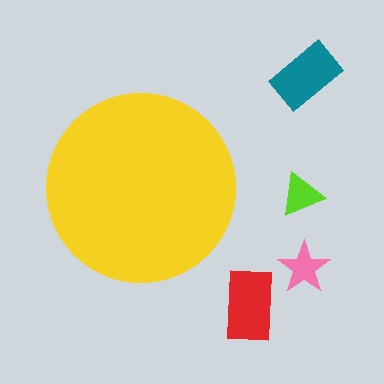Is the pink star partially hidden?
No, the pink star is fully visible.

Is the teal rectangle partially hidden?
No, the teal rectangle is fully visible.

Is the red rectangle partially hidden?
No, the red rectangle is fully visible.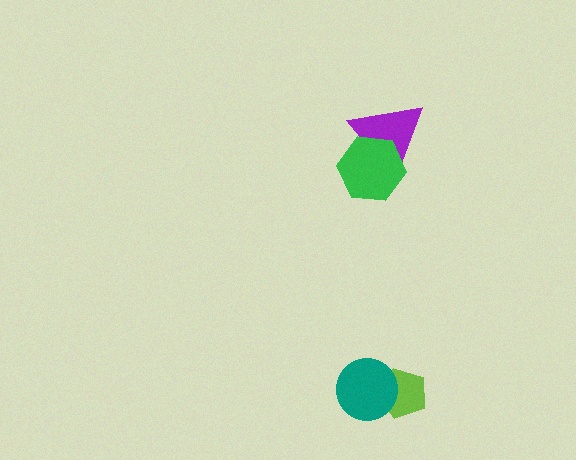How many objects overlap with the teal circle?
1 object overlaps with the teal circle.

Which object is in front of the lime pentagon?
The teal circle is in front of the lime pentagon.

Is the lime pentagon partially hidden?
Yes, it is partially covered by another shape.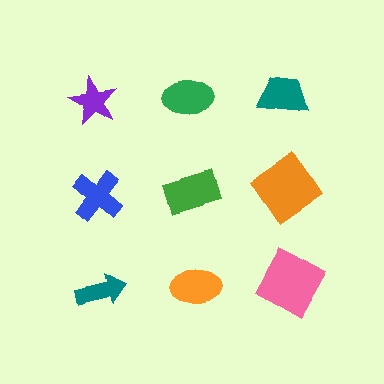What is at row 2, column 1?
A blue cross.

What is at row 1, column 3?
A teal trapezoid.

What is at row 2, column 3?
An orange diamond.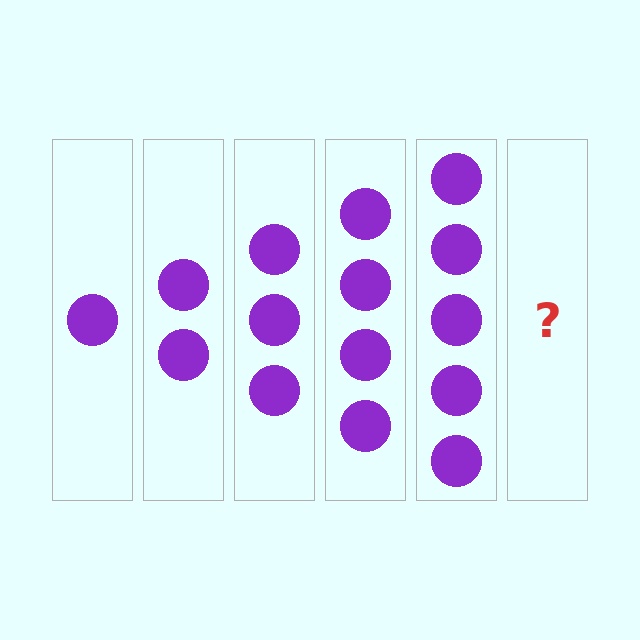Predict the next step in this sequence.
The next step is 6 circles.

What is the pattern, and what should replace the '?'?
The pattern is that each step adds one more circle. The '?' should be 6 circles.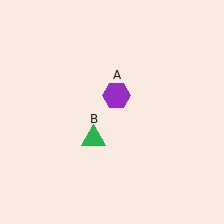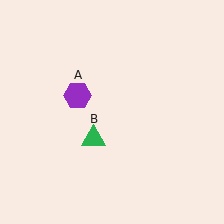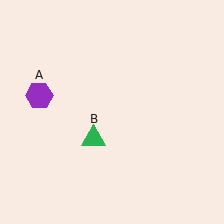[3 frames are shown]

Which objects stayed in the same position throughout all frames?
Green triangle (object B) remained stationary.